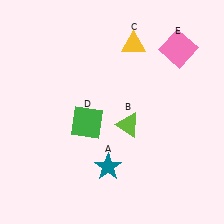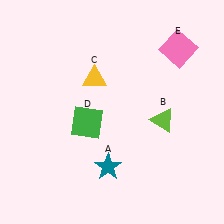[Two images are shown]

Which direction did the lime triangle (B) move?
The lime triangle (B) moved right.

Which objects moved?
The objects that moved are: the lime triangle (B), the yellow triangle (C).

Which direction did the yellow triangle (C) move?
The yellow triangle (C) moved left.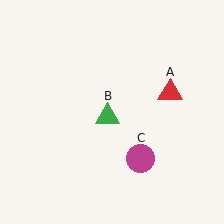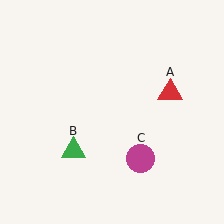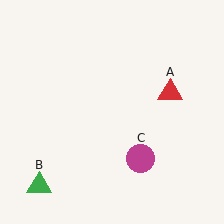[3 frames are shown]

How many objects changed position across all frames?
1 object changed position: green triangle (object B).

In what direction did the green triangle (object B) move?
The green triangle (object B) moved down and to the left.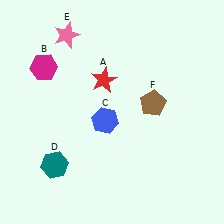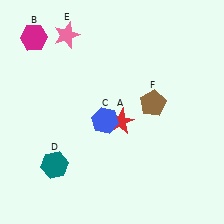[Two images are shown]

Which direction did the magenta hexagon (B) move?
The magenta hexagon (B) moved up.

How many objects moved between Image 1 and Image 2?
2 objects moved between the two images.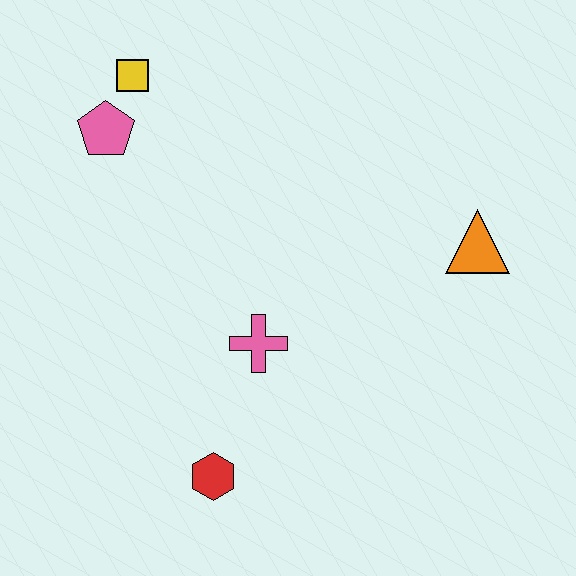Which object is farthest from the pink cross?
The yellow square is farthest from the pink cross.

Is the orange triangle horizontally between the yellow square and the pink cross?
No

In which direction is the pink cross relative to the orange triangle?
The pink cross is to the left of the orange triangle.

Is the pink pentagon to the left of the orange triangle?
Yes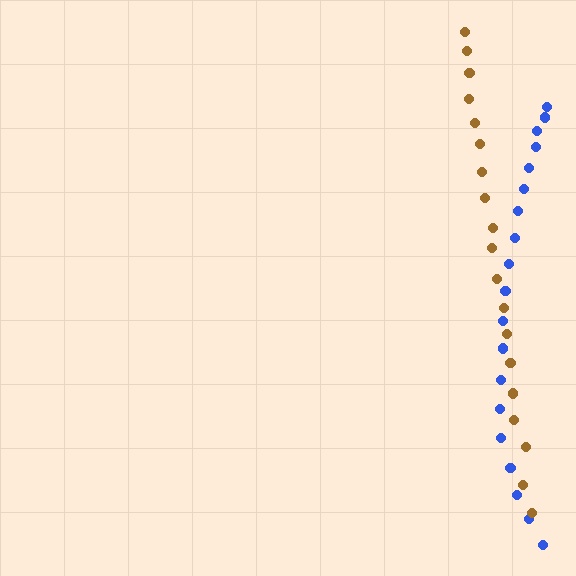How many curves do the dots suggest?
There are 2 distinct paths.